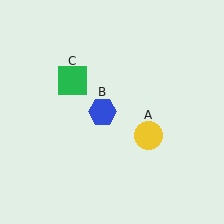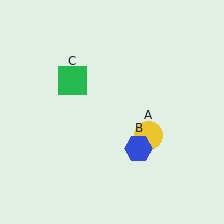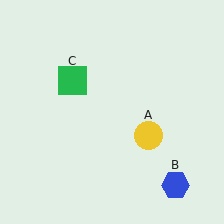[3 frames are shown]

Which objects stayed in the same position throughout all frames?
Yellow circle (object A) and green square (object C) remained stationary.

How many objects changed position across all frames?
1 object changed position: blue hexagon (object B).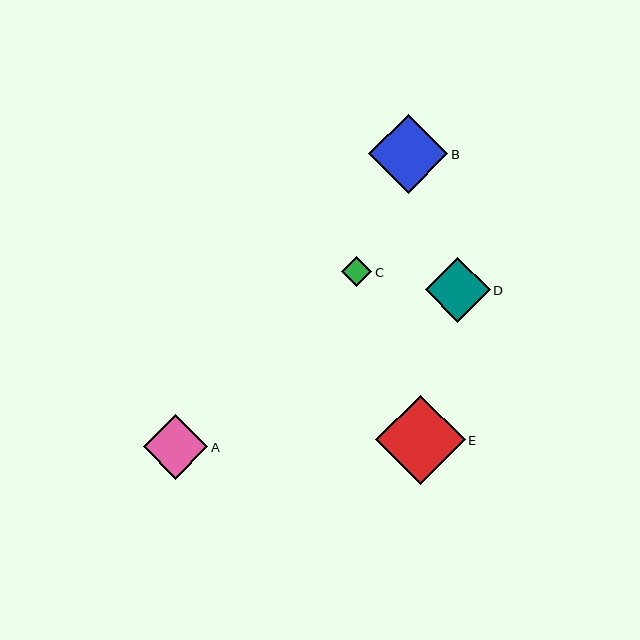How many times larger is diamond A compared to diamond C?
Diamond A is approximately 2.1 times the size of diamond C.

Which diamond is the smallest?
Diamond C is the smallest with a size of approximately 30 pixels.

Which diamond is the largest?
Diamond E is the largest with a size of approximately 90 pixels.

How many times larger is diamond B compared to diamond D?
Diamond B is approximately 1.2 times the size of diamond D.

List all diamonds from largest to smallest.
From largest to smallest: E, B, D, A, C.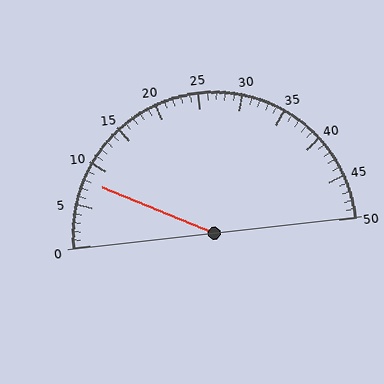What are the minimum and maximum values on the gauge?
The gauge ranges from 0 to 50.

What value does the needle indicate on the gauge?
The needle indicates approximately 8.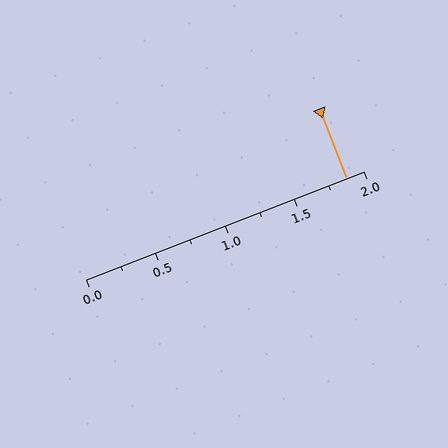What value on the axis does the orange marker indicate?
The marker indicates approximately 1.88.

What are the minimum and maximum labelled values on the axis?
The axis runs from 0.0 to 2.0.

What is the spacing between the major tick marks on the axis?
The major ticks are spaced 0.5 apart.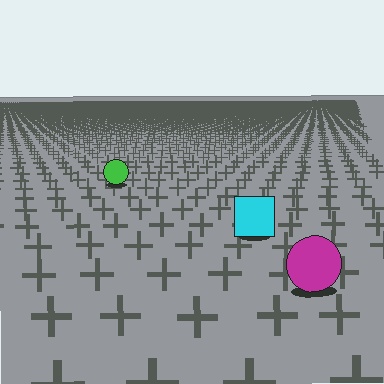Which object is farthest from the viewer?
The green circle is farthest from the viewer. It appears smaller and the ground texture around it is denser.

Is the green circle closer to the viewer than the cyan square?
No. The cyan square is closer — you can tell from the texture gradient: the ground texture is coarser near it.